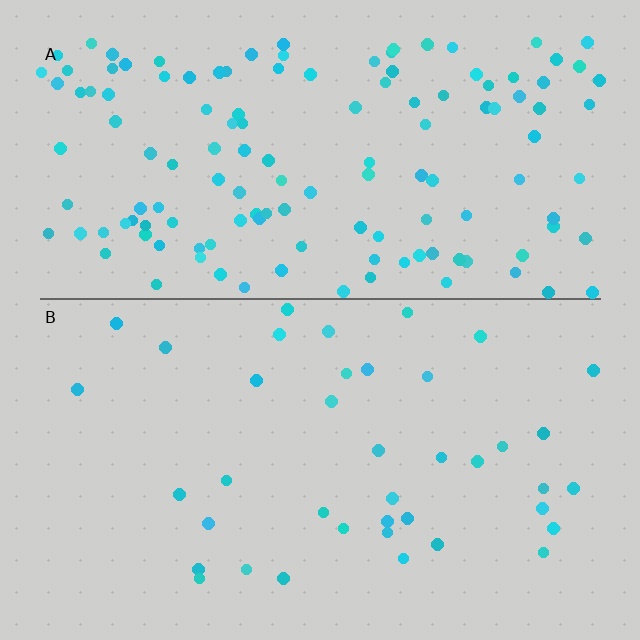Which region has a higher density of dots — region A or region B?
A (the top).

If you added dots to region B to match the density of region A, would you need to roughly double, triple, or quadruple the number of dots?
Approximately triple.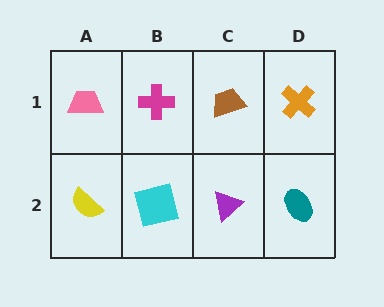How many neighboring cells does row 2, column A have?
2.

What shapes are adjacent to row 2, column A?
A pink trapezoid (row 1, column A), a cyan square (row 2, column B).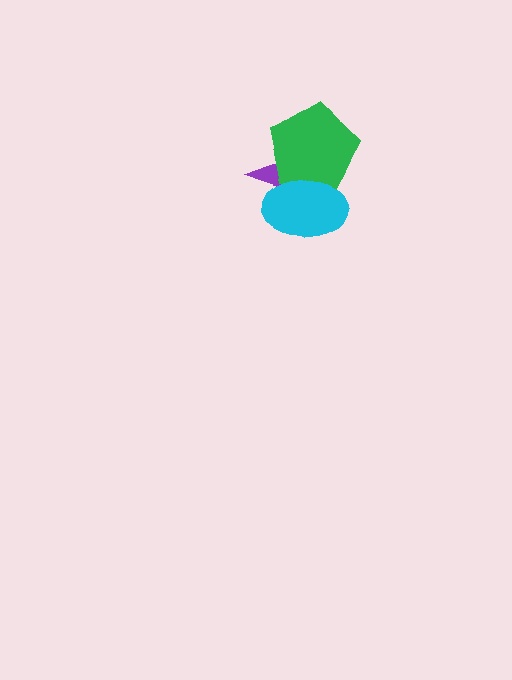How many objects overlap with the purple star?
2 objects overlap with the purple star.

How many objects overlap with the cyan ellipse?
2 objects overlap with the cyan ellipse.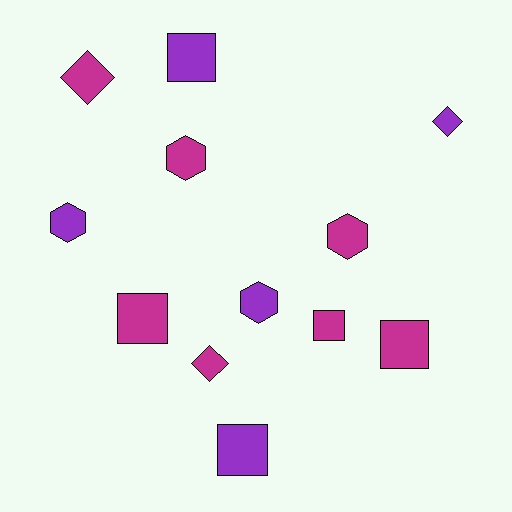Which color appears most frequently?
Magenta, with 7 objects.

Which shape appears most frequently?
Square, with 5 objects.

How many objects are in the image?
There are 12 objects.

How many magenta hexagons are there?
There are 2 magenta hexagons.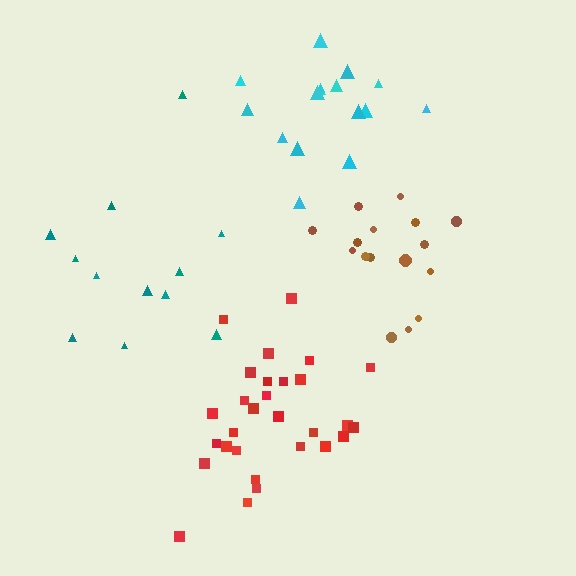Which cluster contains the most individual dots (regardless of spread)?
Red (29).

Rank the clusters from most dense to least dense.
brown, red, cyan, teal.